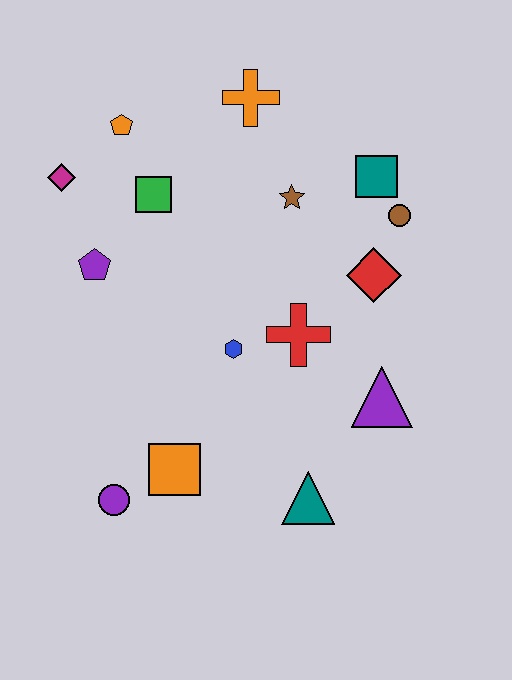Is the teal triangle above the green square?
No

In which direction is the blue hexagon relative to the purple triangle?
The blue hexagon is to the left of the purple triangle.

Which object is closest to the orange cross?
The brown star is closest to the orange cross.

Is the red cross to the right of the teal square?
No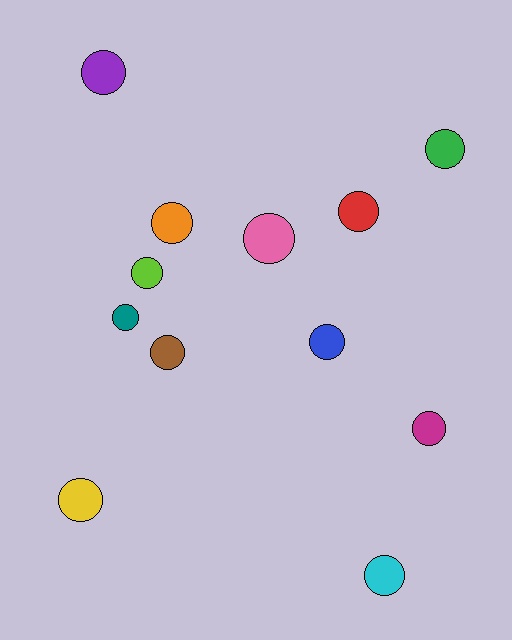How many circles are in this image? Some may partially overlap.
There are 12 circles.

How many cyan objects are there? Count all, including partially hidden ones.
There is 1 cyan object.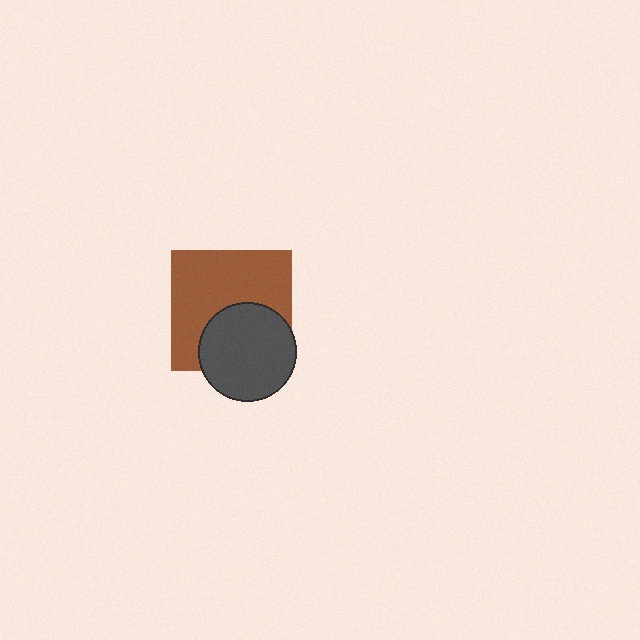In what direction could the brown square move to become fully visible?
The brown square could move up. That would shift it out from behind the dark gray circle entirely.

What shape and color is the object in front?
The object in front is a dark gray circle.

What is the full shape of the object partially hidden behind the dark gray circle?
The partially hidden object is a brown square.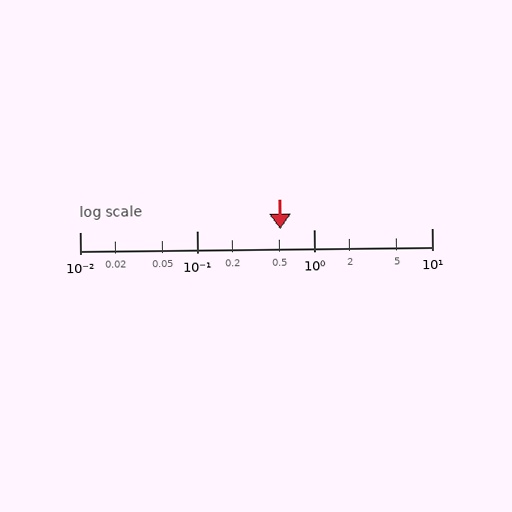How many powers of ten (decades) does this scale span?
The scale spans 3 decades, from 0.01 to 10.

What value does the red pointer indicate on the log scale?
The pointer indicates approximately 0.51.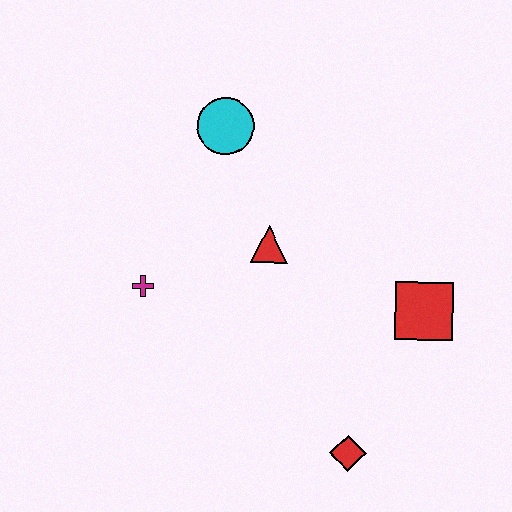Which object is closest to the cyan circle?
The red triangle is closest to the cyan circle.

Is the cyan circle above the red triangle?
Yes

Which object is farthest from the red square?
The magenta cross is farthest from the red square.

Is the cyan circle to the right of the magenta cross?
Yes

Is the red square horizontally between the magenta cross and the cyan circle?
No